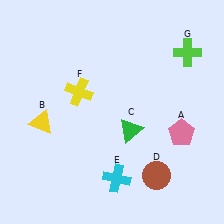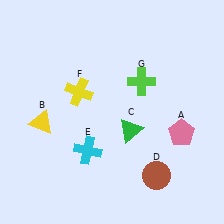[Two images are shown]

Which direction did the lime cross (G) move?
The lime cross (G) moved left.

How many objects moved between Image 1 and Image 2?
2 objects moved between the two images.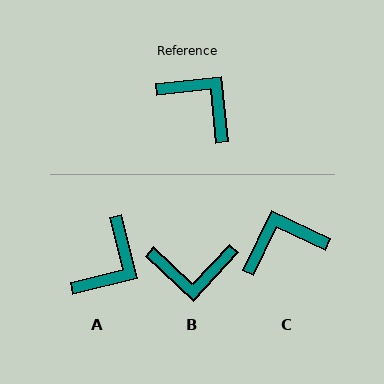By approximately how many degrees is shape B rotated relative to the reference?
Approximately 139 degrees clockwise.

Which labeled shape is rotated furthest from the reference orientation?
B, about 139 degrees away.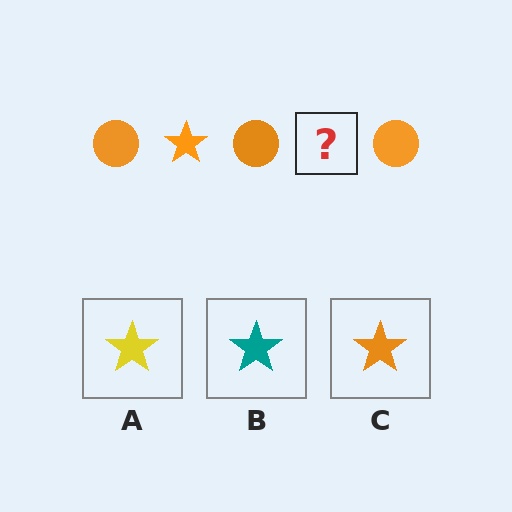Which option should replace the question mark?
Option C.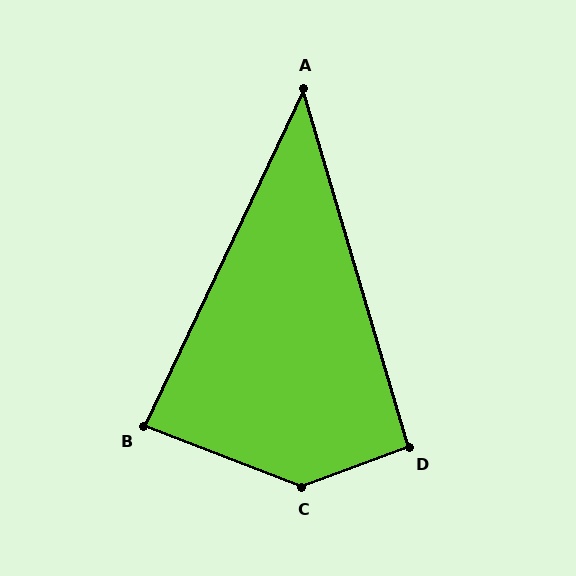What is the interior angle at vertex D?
Approximately 94 degrees (approximately right).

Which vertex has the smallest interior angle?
A, at approximately 42 degrees.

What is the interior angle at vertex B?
Approximately 86 degrees (approximately right).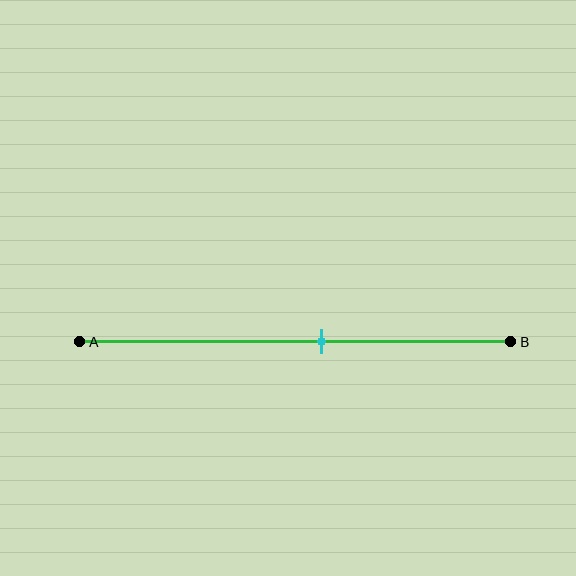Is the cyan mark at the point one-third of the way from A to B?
No, the mark is at about 55% from A, not at the 33% one-third point.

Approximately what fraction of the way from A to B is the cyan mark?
The cyan mark is approximately 55% of the way from A to B.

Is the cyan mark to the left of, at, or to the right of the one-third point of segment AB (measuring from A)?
The cyan mark is to the right of the one-third point of segment AB.